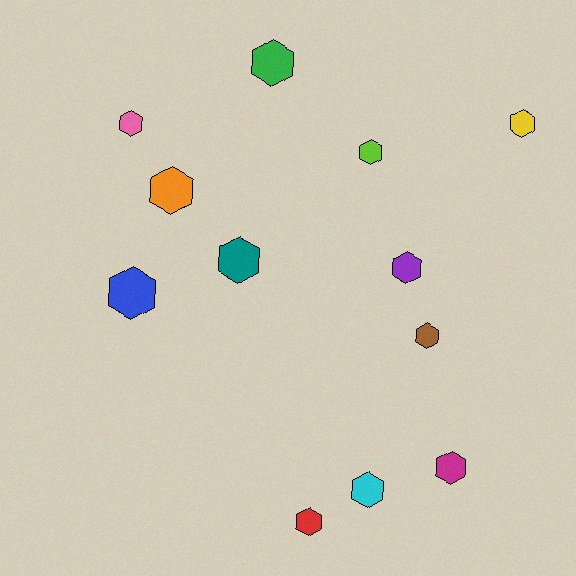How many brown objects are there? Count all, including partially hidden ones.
There is 1 brown object.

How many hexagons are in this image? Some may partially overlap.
There are 12 hexagons.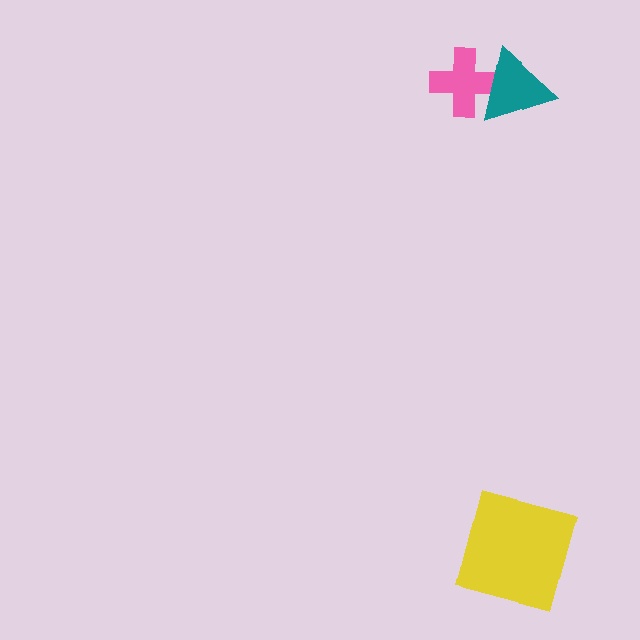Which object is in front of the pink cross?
The teal triangle is in front of the pink cross.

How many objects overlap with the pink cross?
1 object overlaps with the pink cross.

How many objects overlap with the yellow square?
0 objects overlap with the yellow square.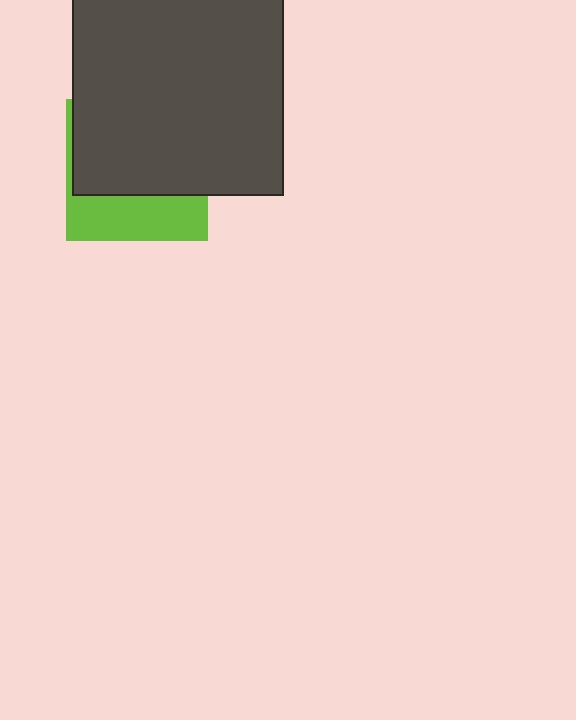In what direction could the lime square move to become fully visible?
The lime square could move down. That would shift it out from behind the dark gray square entirely.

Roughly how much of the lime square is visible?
A small part of it is visible (roughly 35%).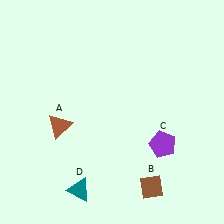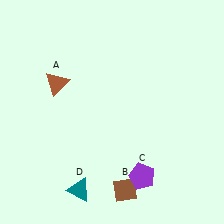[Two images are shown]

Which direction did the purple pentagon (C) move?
The purple pentagon (C) moved down.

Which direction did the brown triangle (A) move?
The brown triangle (A) moved up.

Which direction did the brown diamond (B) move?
The brown diamond (B) moved left.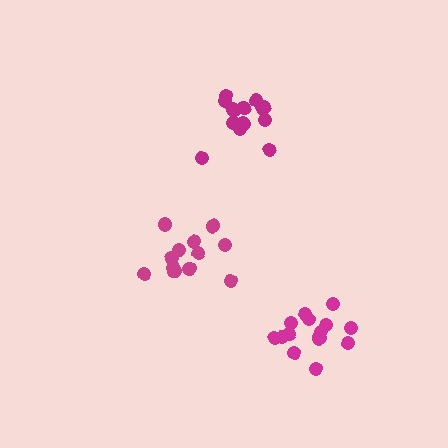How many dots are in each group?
Group 1: 15 dots, Group 2: 15 dots, Group 3: 12 dots (42 total).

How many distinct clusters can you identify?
There are 3 distinct clusters.